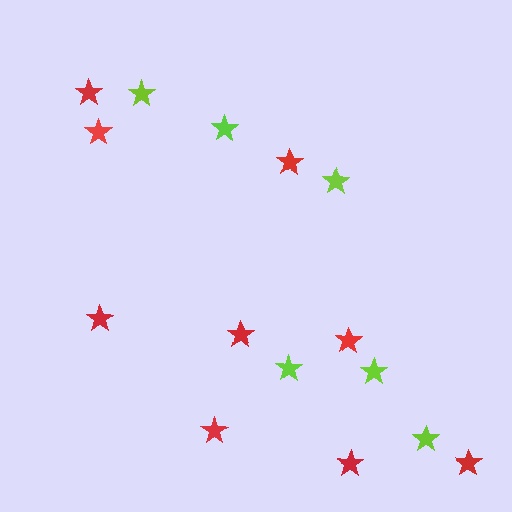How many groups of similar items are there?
There are 2 groups: one group of red stars (9) and one group of lime stars (6).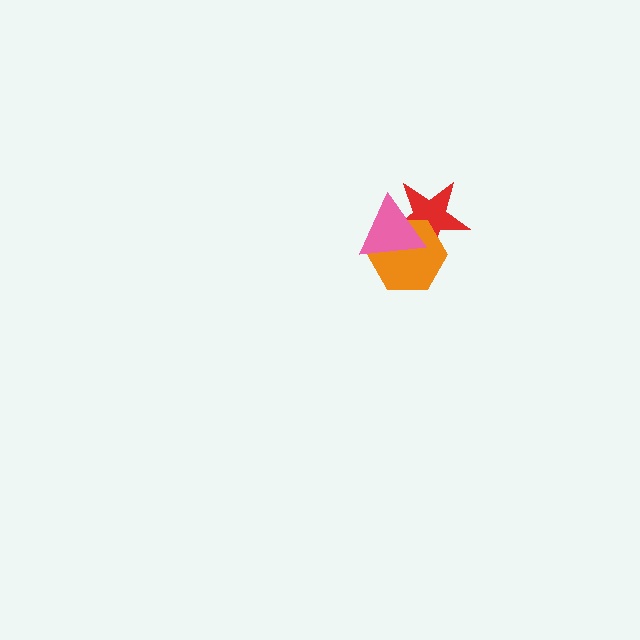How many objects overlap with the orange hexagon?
2 objects overlap with the orange hexagon.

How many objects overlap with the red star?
2 objects overlap with the red star.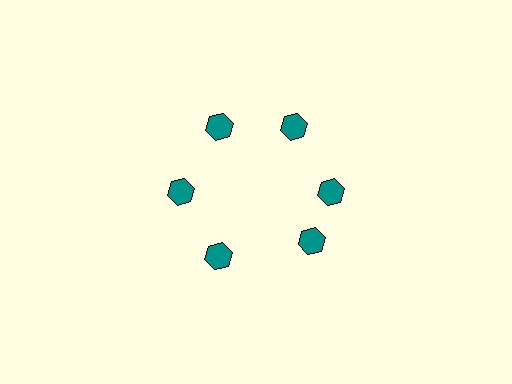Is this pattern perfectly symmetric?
No. The 6 teal hexagons are arranged in a ring, but one element near the 5 o'clock position is rotated out of alignment along the ring, breaking the 6-fold rotational symmetry.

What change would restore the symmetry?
The symmetry would be restored by rotating it back into even spacing with its neighbors so that all 6 hexagons sit at equal angles and equal distance from the center.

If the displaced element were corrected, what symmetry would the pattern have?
It would have 6-fold rotational symmetry — the pattern would map onto itself every 60 degrees.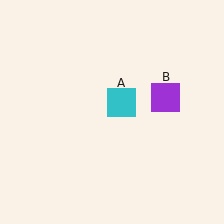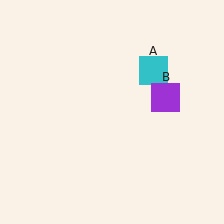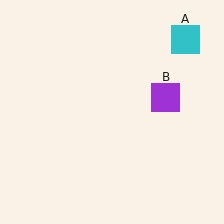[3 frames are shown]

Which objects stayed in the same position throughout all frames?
Purple square (object B) remained stationary.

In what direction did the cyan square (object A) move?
The cyan square (object A) moved up and to the right.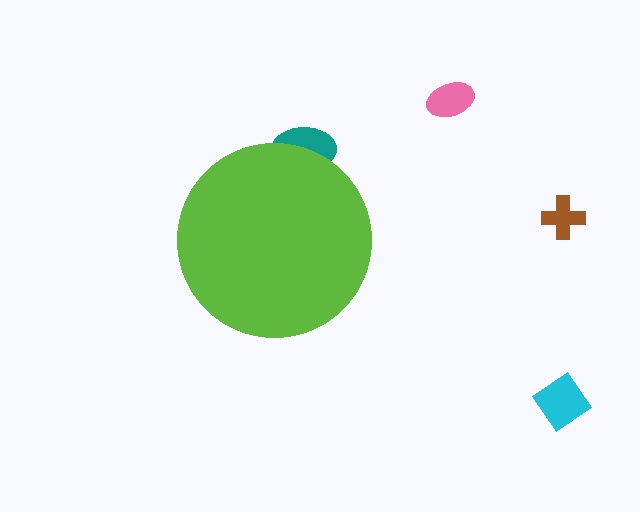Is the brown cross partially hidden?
No, the brown cross is fully visible.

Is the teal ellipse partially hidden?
Yes, the teal ellipse is partially hidden behind the lime circle.